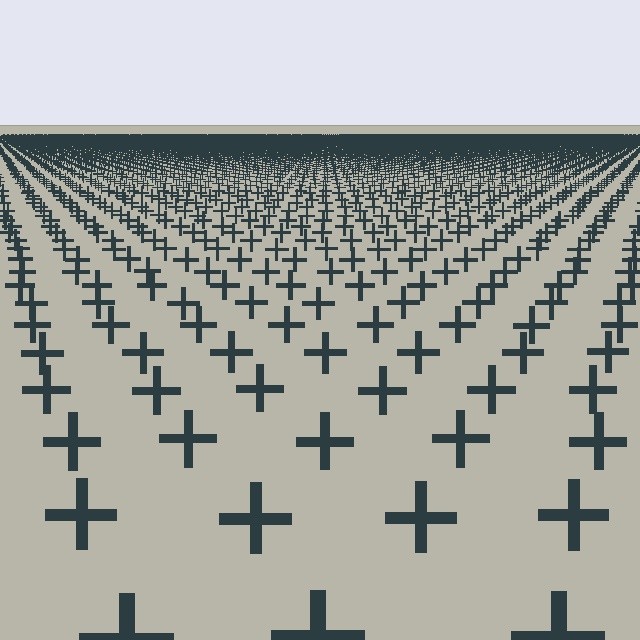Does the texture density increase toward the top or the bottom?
Density increases toward the top.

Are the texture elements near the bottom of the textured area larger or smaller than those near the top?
Larger. Near the bottom, elements are closer to the viewer and appear at a bigger on-screen size.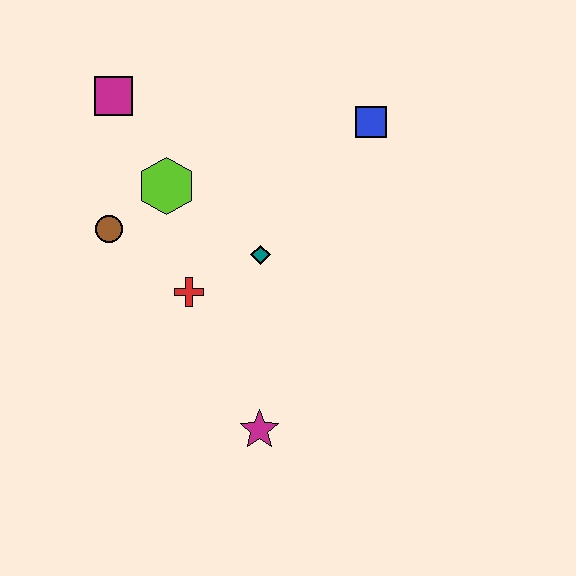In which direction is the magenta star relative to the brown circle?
The magenta star is below the brown circle.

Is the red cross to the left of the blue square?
Yes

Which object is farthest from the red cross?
The blue square is farthest from the red cross.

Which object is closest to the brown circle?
The lime hexagon is closest to the brown circle.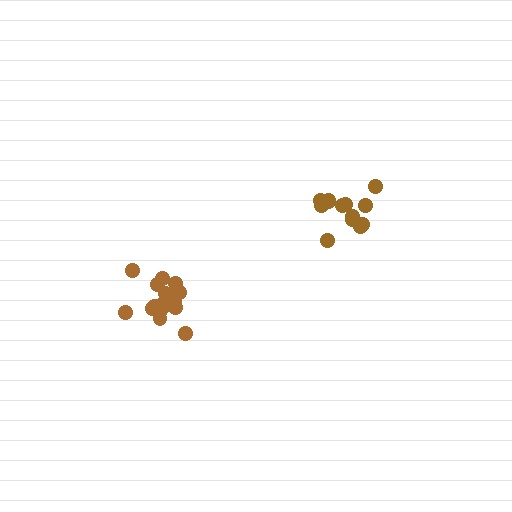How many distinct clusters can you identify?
There are 2 distinct clusters.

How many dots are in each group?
Group 1: 13 dots, Group 2: 17 dots (30 total).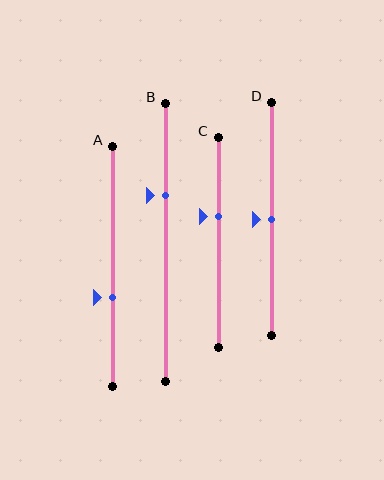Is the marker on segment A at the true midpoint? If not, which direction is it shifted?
No, the marker on segment A is shifted downward by about 13% of the segment length.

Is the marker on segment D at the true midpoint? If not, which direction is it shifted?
Yes, the marker on segment D is at the true midpoint.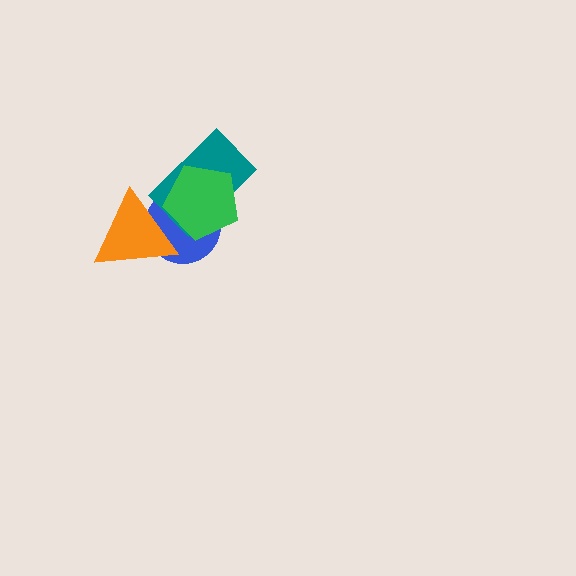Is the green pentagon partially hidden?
Yes, it is partially covered by another shape.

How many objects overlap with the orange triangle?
3 objects overlap with the orange triangle.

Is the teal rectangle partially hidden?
Yes, it is partially covered by another shape.